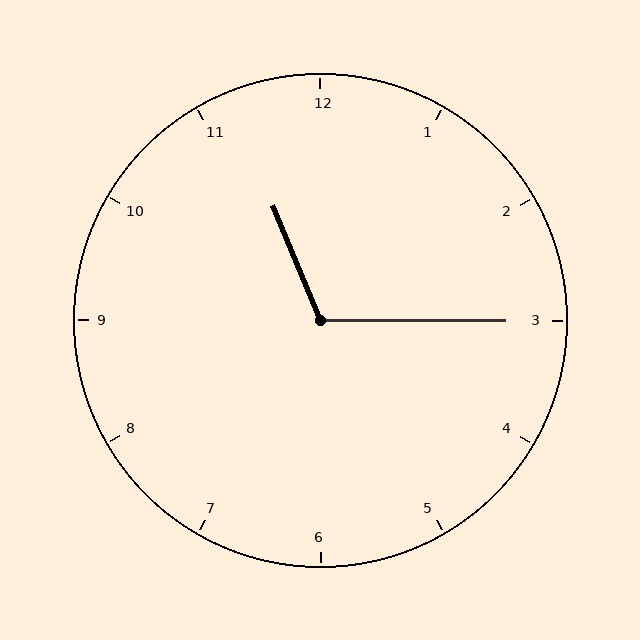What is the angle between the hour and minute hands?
Approximately 112 degrees.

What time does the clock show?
11:15.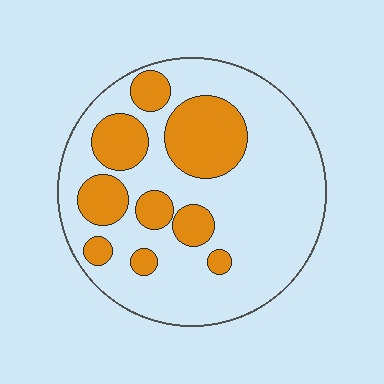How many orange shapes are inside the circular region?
9.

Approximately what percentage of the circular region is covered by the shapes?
Approximately 30%.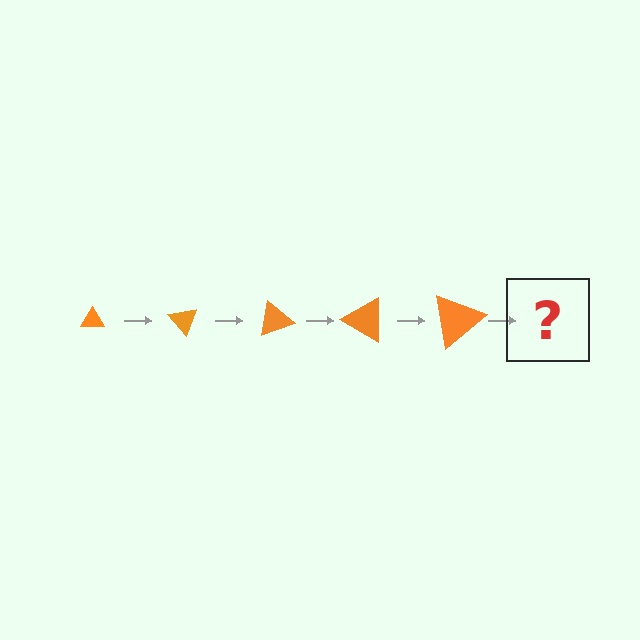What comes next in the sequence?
The next element should be a triangle, larger than the previous one and rotated 250 degrees from the start.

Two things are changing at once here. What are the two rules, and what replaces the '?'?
The two rules are that the triangle grows larger each step and it rotates 50 degrees each step. The '?' should be a triangle, larger than the previous one and rotated 250 degrees from the start.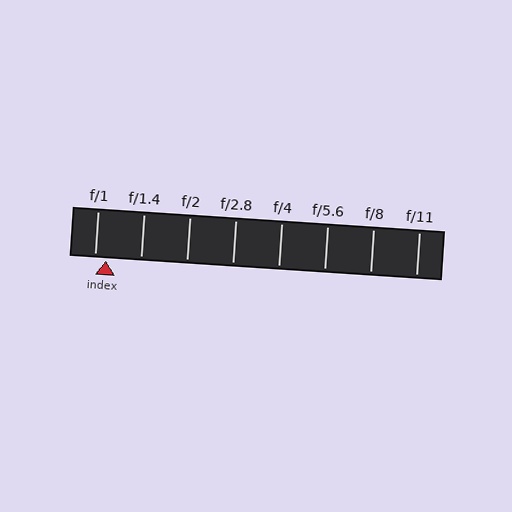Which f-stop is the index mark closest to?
The index mark is closest to f/1.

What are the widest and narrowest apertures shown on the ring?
The widest aperture shown is f/1 and the narrowest is f/11.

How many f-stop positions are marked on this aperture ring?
There are 8 f-stop positions marked.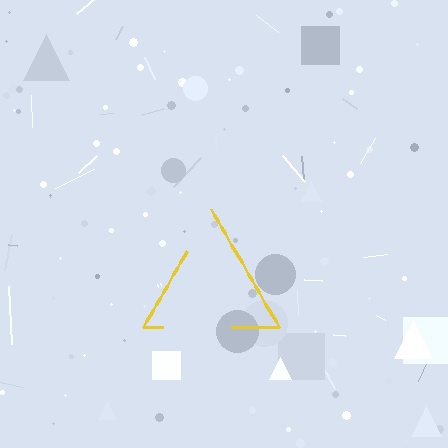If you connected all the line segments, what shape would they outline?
They would outline a triangle.